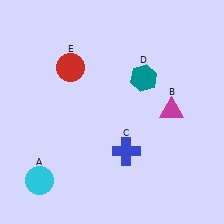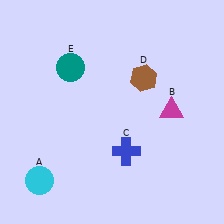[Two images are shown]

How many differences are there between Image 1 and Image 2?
There are 2 differences between the two images.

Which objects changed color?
D changed from teal to brown. E changed from red to teal.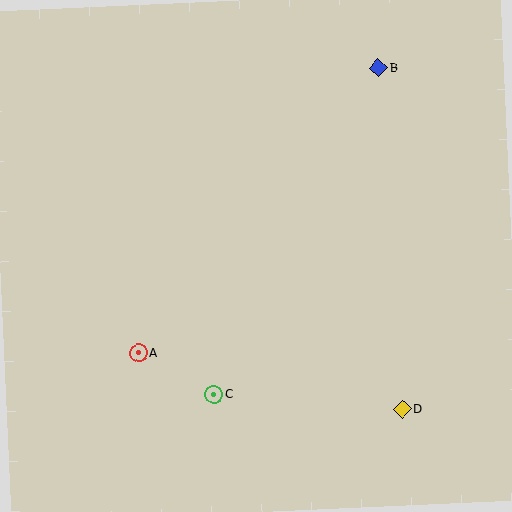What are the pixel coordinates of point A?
Point A is at (139, 353).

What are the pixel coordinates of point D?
Point D is at (402, 409).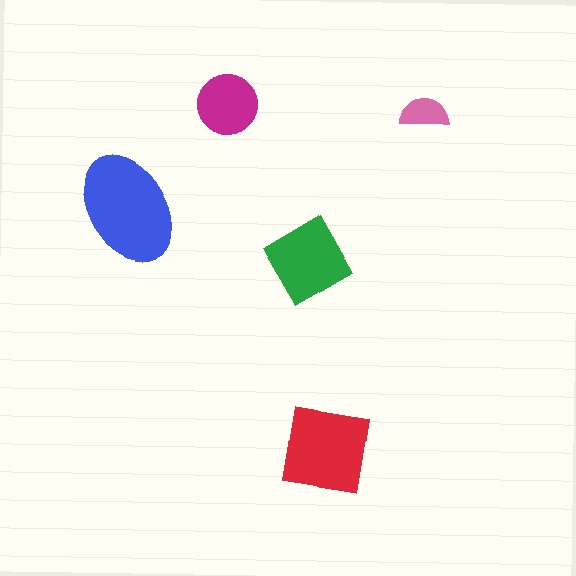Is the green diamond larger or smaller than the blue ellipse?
Smaller.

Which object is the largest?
The blue ellipse.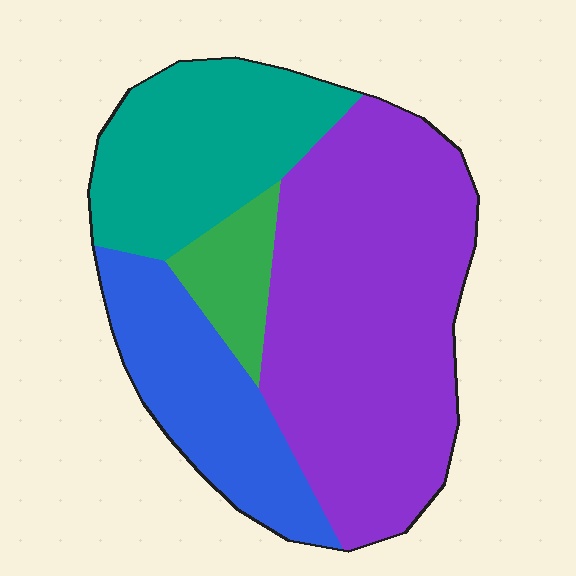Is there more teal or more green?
Teal.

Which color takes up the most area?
Purple, at roughly 50%.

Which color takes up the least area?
Green, at roughly 10%.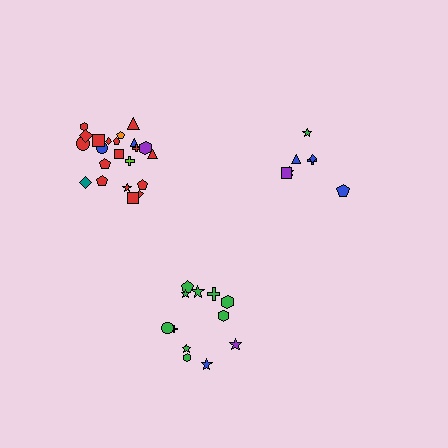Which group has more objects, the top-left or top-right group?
The top-left group.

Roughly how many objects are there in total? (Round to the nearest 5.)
Roughly 40 objects in total.